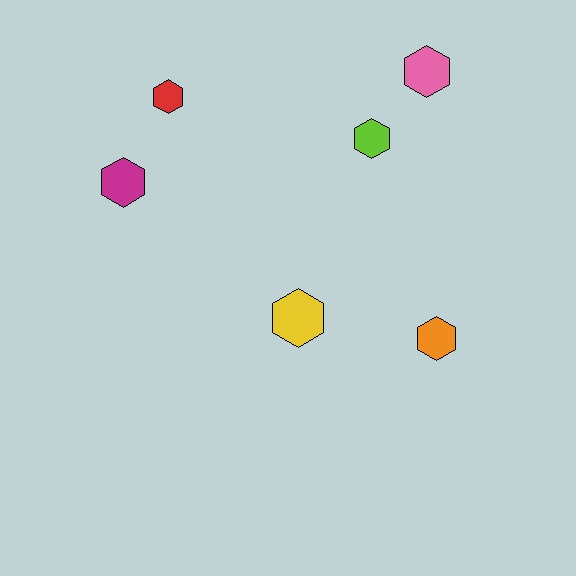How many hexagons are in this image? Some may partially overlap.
There are 6 hexagons.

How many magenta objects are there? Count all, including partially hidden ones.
There is 1 magenta object.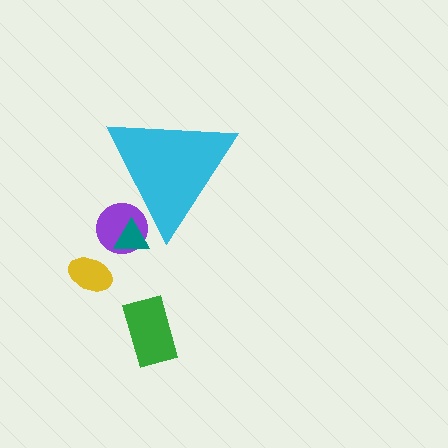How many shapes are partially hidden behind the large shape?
2 shapes are partially hidden.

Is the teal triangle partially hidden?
Yes, the teal triangle is partially hidden behind the cyan triangle.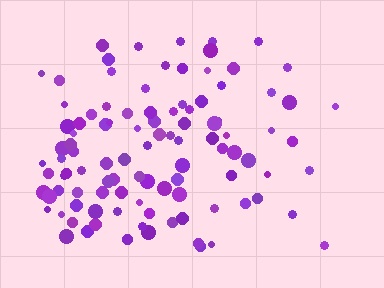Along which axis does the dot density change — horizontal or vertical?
Horizontal.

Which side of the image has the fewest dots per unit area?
The right.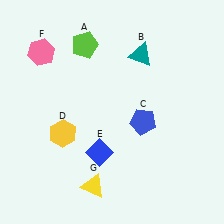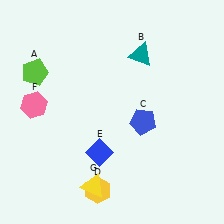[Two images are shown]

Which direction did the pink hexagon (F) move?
The pink hexagon (F) moved down.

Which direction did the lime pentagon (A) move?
The lime pentagon (A) moved left.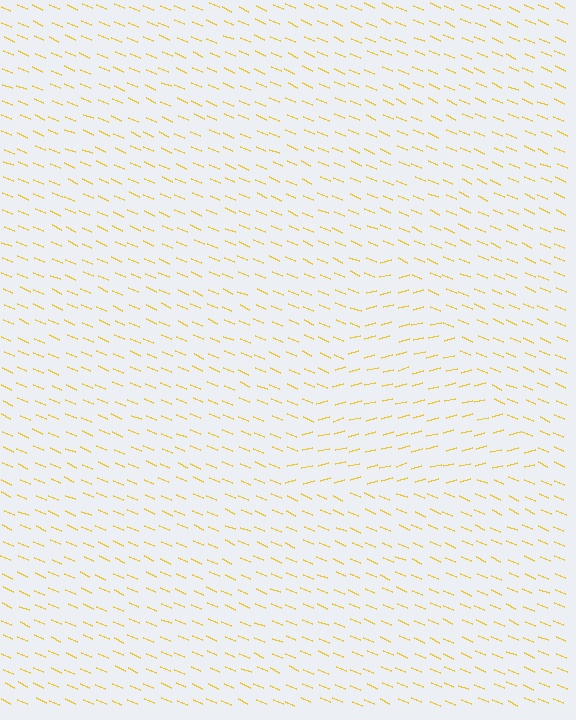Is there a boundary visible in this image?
Yes, there is a texture boundary formed by a change in line orientation.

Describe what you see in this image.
The image is filled with small yellow line segments. A triangle region in the image has lines oriented differently from the surrounding lines, creating a visible texture boundary.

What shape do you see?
I see a triangle.